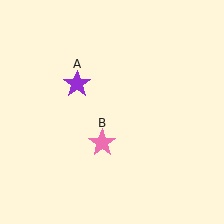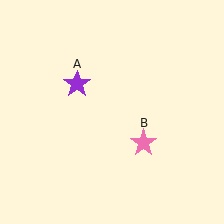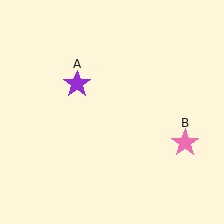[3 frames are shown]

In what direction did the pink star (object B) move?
The pink star (object B) moved right.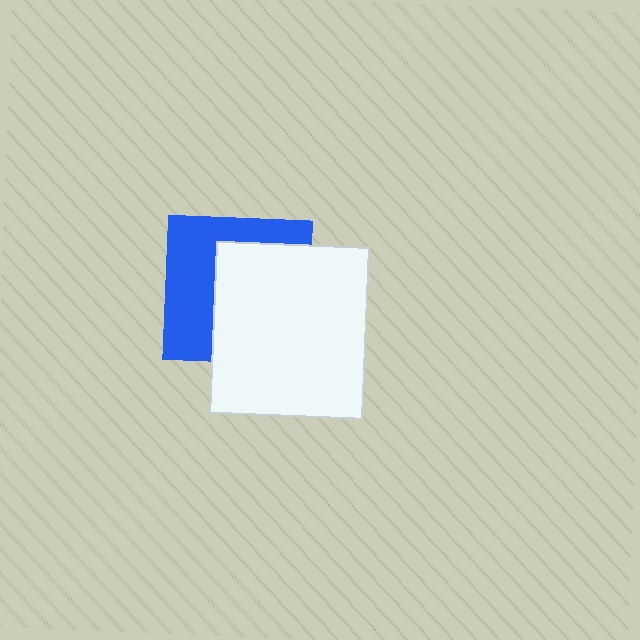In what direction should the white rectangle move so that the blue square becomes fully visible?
The white rectangle should move right. That is the shortest direction to clear the overlap and leave the blue square fully visible.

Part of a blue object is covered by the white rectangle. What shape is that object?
It is a square.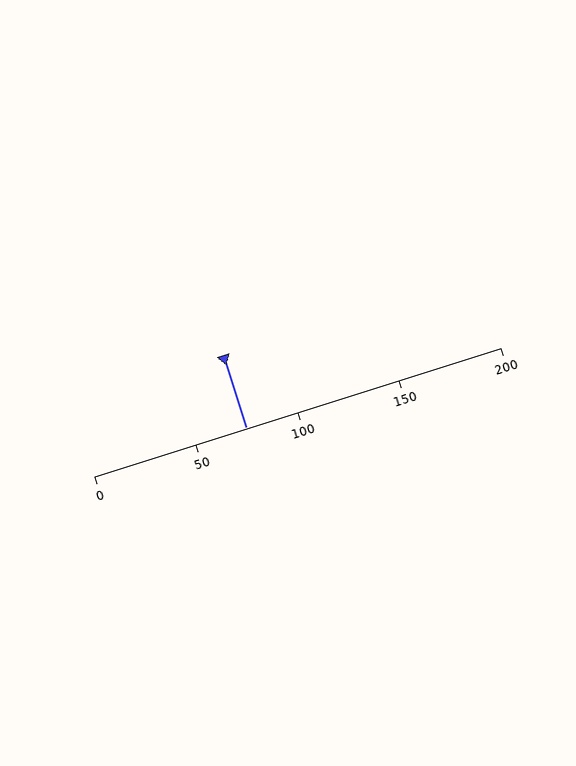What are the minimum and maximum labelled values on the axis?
The axis runs from 0 to 200.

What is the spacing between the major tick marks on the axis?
The major ticks are spaced 50 apart.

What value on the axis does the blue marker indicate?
The marker indicates approximately 75.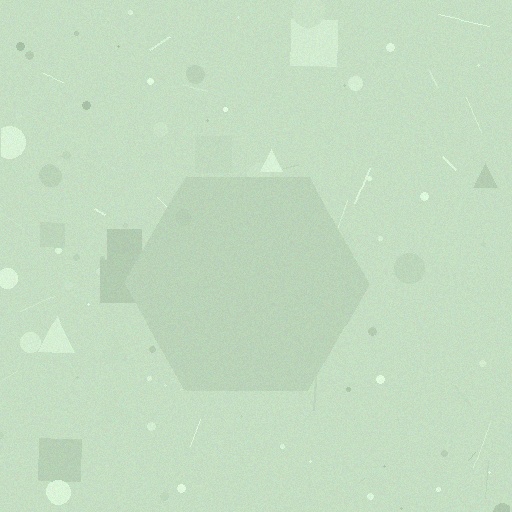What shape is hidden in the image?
A hexagon is hidden in the image.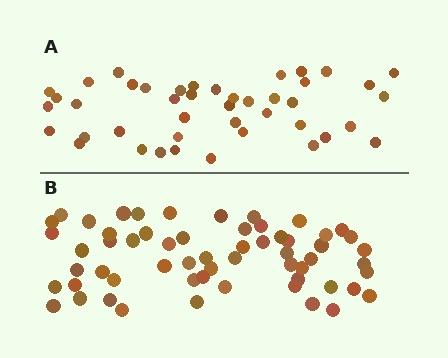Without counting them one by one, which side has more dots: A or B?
Region B (the bottom region) has more dots.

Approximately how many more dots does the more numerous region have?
Region B has approximately 15 more dots than region A.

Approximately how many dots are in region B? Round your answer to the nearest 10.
About 60 dots. (The exact count is 59, which rounds to 60.)